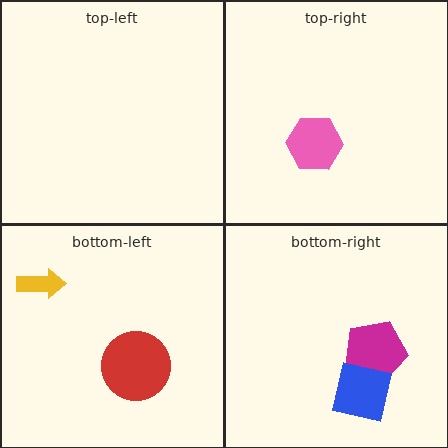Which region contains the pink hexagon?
The top-right region.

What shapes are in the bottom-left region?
The red circle, the yellow arrow.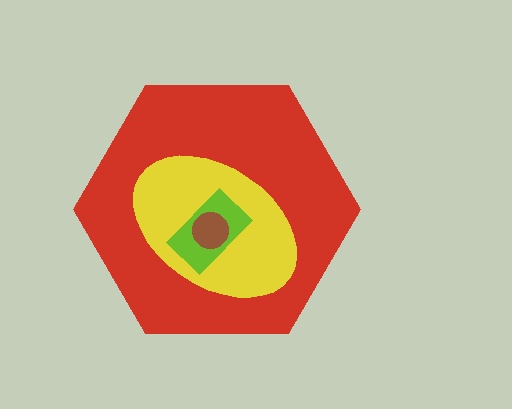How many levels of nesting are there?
4.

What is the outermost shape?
The red hexagon.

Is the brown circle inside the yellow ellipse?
Yes.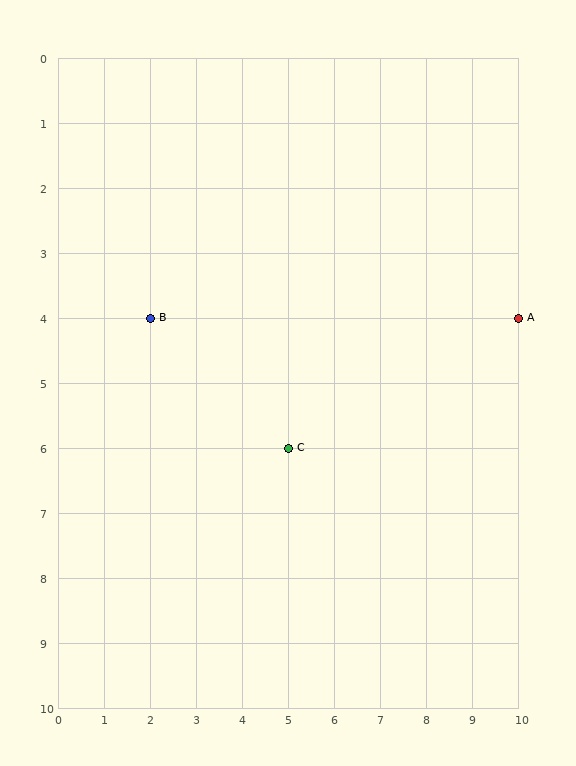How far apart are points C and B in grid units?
Points C and B are 3 columns and 2 rows apart (about 3.6 grid units diagonally).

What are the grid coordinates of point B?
Point B is at grid coordinates (2, 4).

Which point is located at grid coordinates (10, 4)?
Point A is at (10, 4).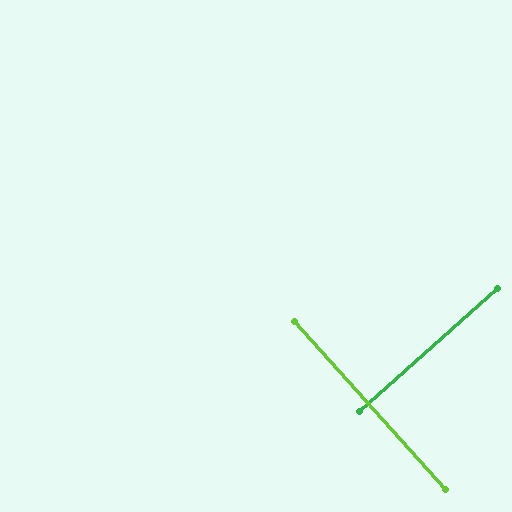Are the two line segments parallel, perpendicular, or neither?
Perpendicular — they meet at approximately 90°.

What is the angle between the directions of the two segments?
Approximately 90 degrees.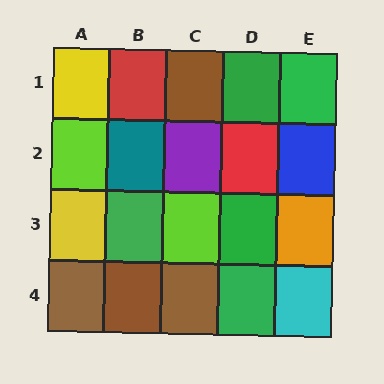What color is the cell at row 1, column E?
Green.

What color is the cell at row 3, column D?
Green.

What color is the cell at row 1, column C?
Brown.